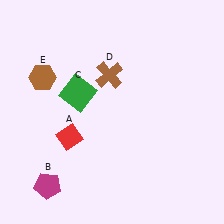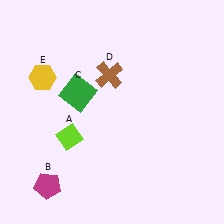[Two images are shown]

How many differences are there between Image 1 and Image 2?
There are 2 differences between the two images.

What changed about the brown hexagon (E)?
In Image 1, E is brown. In Image 2, it changed to yellow.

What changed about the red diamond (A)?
In Image 1, A is red. In Image 2, it changed to lime.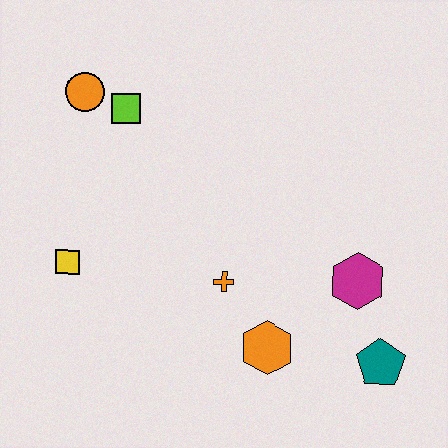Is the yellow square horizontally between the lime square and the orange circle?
No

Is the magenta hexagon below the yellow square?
Yes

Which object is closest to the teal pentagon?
The magenta hexagon is closest to the teal pentagon.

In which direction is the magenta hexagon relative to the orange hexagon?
The magenta hexagon is to the right of the orange hexagon.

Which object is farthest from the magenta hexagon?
The orange circle is farthest from the magenta hexagon.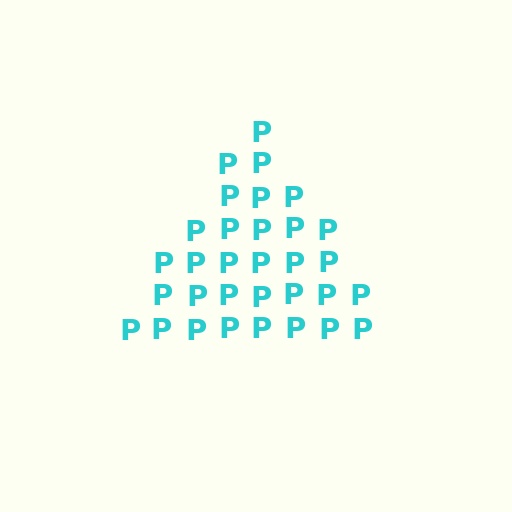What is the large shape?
The large shape is a triangle.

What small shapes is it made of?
It is made of small letter P's.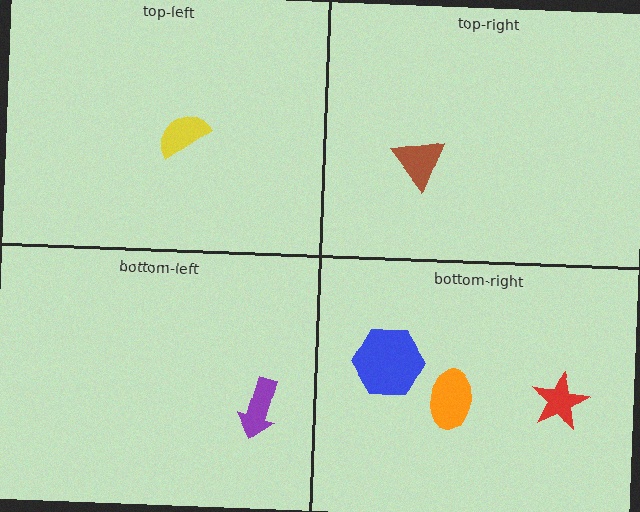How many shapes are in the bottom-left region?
1.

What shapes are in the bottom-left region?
The purple arrow.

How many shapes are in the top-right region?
1.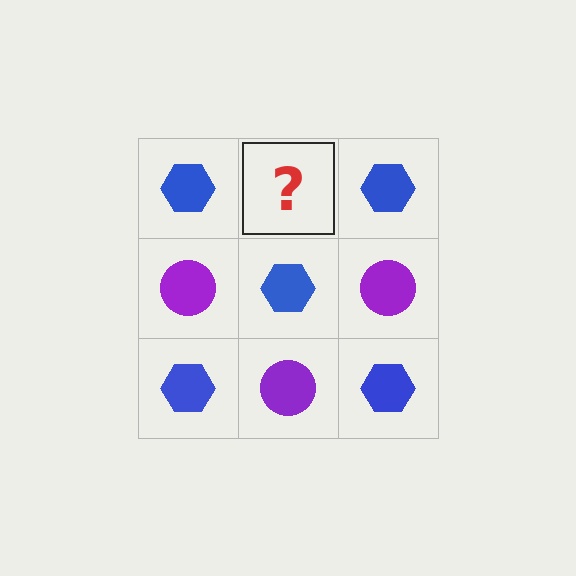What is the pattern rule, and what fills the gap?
The rule is that it alternates blue hexagon and purple circle in a checkerboard pattern. The gap should be filled with a purple circle.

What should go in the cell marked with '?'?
The missing cell should contain a purple circle.